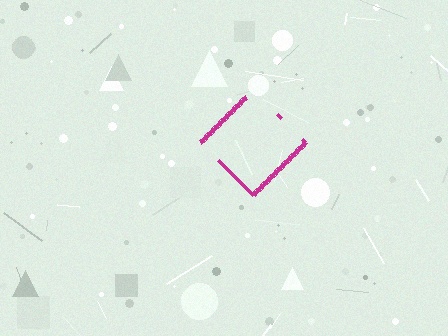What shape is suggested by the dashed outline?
The dashed outline suggests a diamond.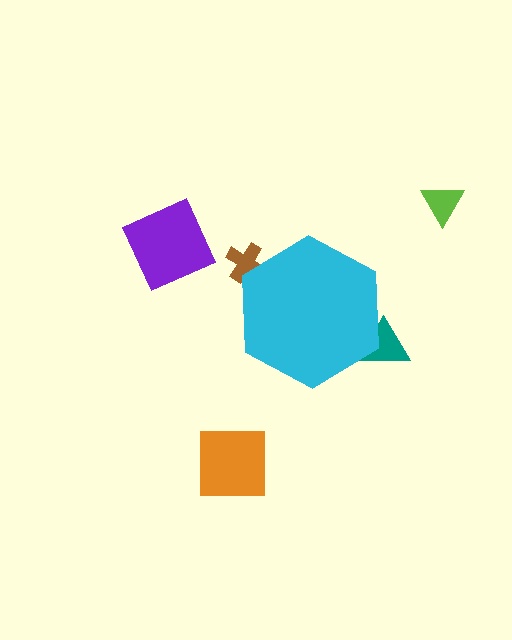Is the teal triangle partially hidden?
Yes, the teal triangle is partially hidden behind the cyan hexagon.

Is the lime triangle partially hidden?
No, the lime triangle is fully visible.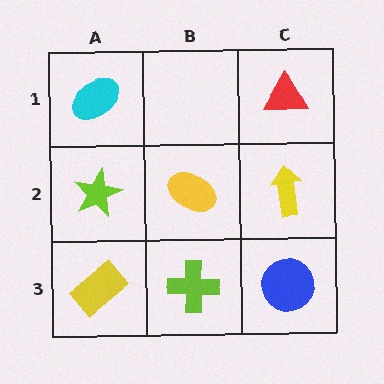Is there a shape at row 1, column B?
No, that cell is empty.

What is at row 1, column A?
A cyan ellipse.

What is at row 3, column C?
A blue circle.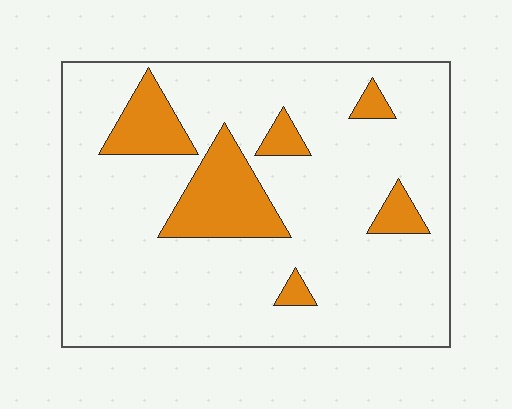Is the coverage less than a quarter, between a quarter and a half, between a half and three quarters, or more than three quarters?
Less than a quarter.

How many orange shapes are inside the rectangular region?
6.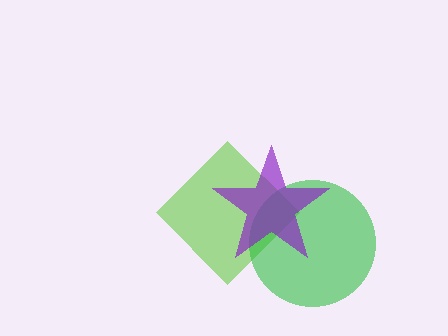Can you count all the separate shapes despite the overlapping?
Yes, there are 3 separate shapes.